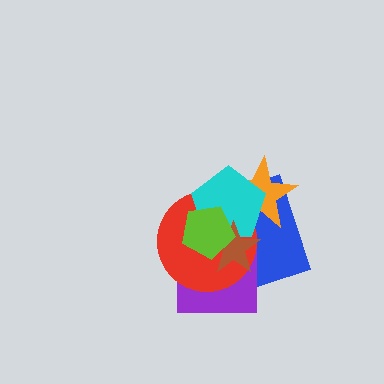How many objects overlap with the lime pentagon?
5 objects overlap with the lime pentagon.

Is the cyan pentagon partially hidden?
Yes, it is partially covered by another shape.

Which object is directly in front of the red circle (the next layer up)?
The cyan pentagon is directly in front of the red circle.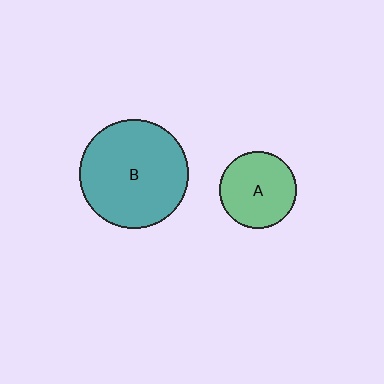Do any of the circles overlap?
No, none of the circles overlap.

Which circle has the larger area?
Circle B (teal).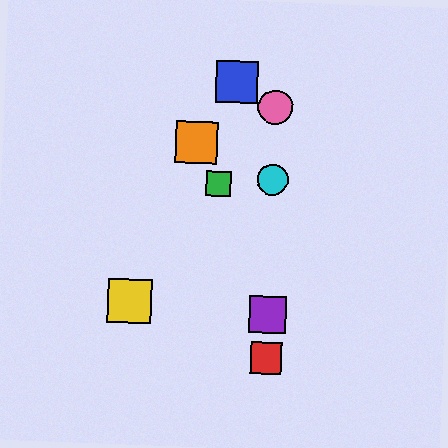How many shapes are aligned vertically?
4 shapes (the red square, the purple square, the cyan circle, the pink circle) are aligned vertically.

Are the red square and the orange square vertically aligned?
No, the red square is at x≈266 and the orange square is at x≈196.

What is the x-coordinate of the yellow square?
The yellow square is at x≈129.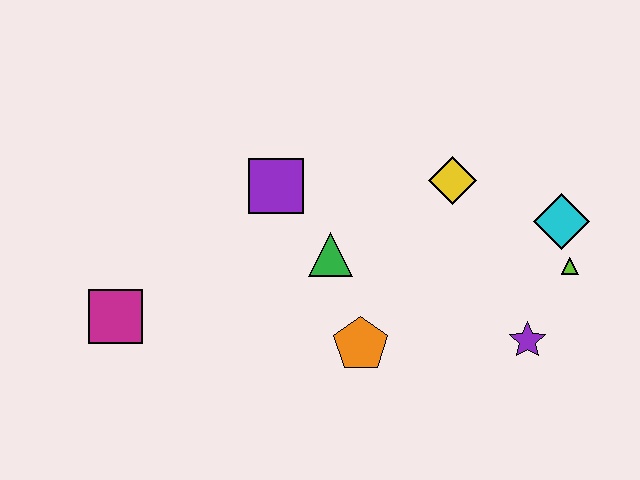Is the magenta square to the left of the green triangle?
Yes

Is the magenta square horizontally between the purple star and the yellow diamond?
No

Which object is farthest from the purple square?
The lime triangle is farthest from the purple square.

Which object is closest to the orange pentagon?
The green triangle is closest to the orange pentagon.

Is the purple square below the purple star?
No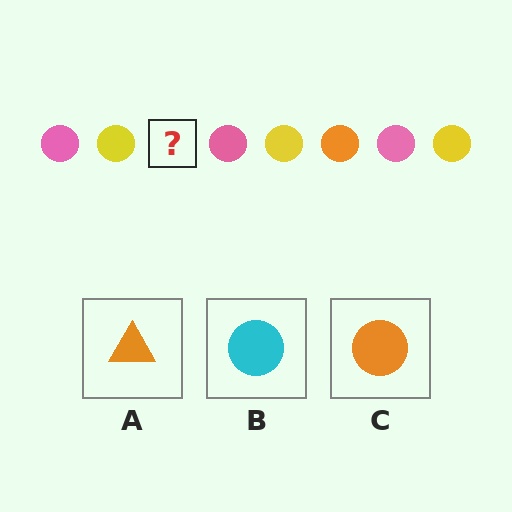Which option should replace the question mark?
Option C.